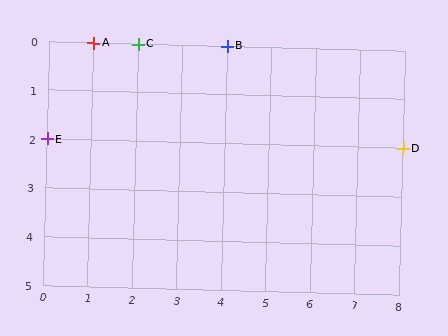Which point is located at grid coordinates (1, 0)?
Point A is at (1, 0).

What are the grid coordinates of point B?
Point B is at grid coordinates (4, 0).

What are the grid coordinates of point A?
Point A is at grid coordinates (1, 0).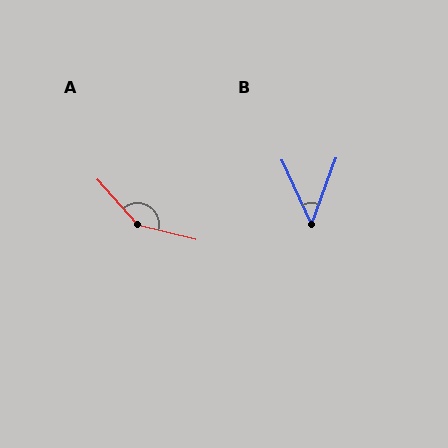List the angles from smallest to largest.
B (45°), A (146°).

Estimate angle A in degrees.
Approximately 146 degrees.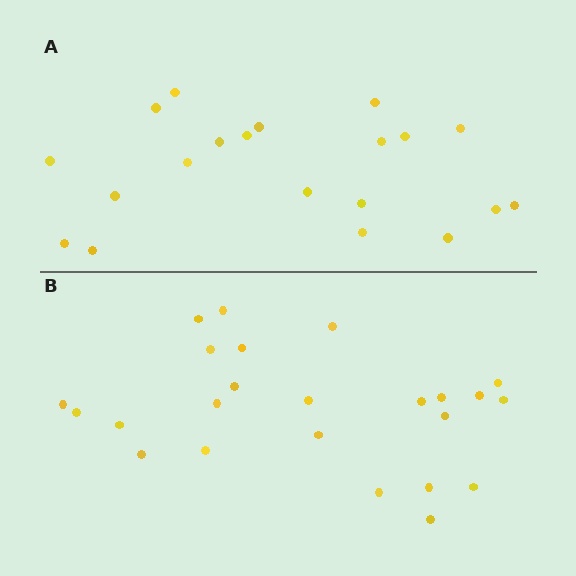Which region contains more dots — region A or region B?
Region B (the bottom region) has more dots.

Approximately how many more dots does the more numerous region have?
Region B has about 4 more dots than region A.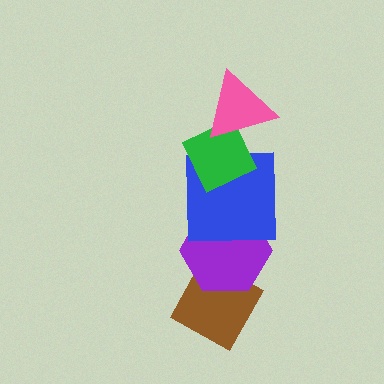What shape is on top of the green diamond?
The pink triangle is on top of the green diamond.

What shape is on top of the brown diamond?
The purple hexagon is on top of the brown diamond.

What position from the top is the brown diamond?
The brown diamond is 5th from the top.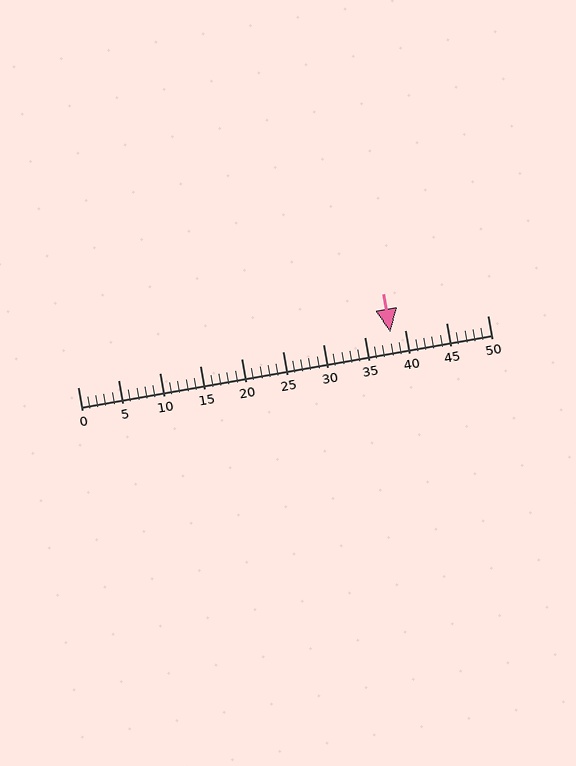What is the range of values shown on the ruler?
The ruler shows values from 0 to 50.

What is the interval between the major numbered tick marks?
The major tick marks are spaced 5 units apart.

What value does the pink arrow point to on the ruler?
The pink arrow points to approximately 38.